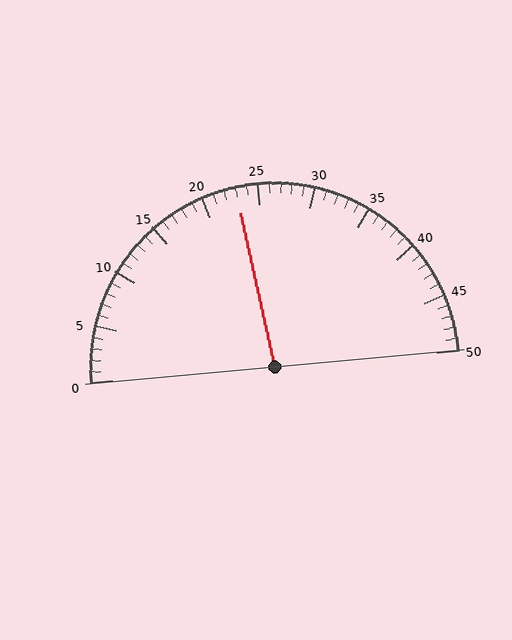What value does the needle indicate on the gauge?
The needle indicates approximately 23.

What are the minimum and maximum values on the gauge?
The gauge ranges from 0 to 50.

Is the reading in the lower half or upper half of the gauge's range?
The reading is in the lower half of the range (0 to 50).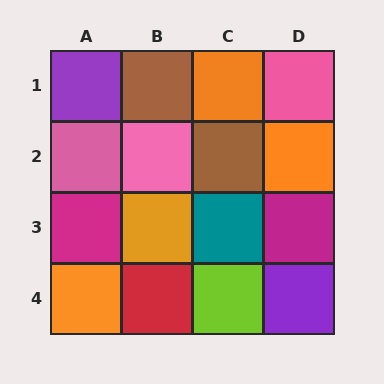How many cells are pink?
3 cells are pink.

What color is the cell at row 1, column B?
Brown.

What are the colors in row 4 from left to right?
Orange, red, lime, purple.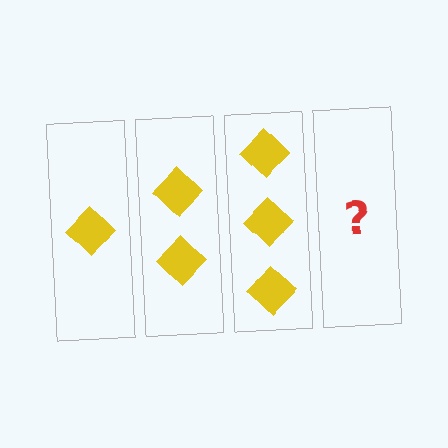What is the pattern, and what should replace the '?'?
The pattern is that each step adds one more diamond. The '?' should be 4 diamonds.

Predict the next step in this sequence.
The next step is 4 diamonds.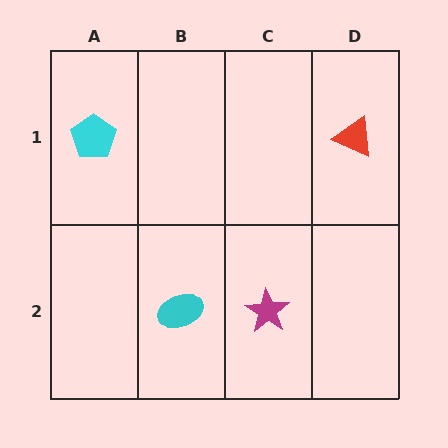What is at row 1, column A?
A cyan pentagon.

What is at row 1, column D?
A red triangle.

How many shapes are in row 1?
2 shapes.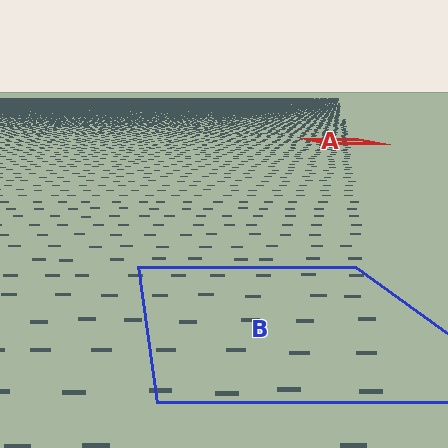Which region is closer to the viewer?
Region B is closer. The texture elements there are larger and more spread out.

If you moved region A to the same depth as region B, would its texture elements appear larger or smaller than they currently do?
They would appear larger. At a closer depth, the same texture elements are projected at a bigger on-screen size.